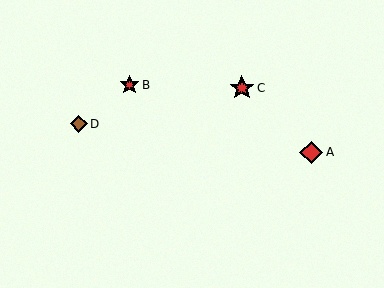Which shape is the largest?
The red star (labeled C) is the largest.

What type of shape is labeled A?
Shape A is a red diamond.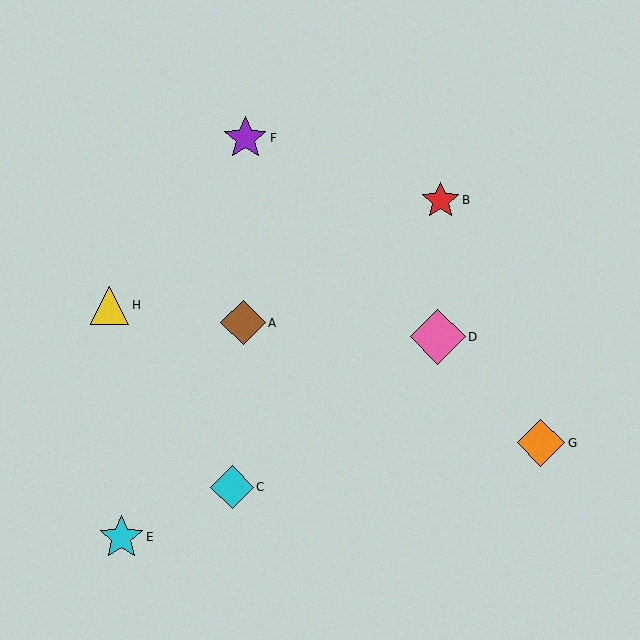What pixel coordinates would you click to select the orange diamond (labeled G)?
Click at (541, 443) to select the orange diamond G.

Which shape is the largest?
The pink diamond (labeled D) is the largest.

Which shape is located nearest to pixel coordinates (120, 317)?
The yellow triangle (labeled H) at (110, 305) is nearest to that location.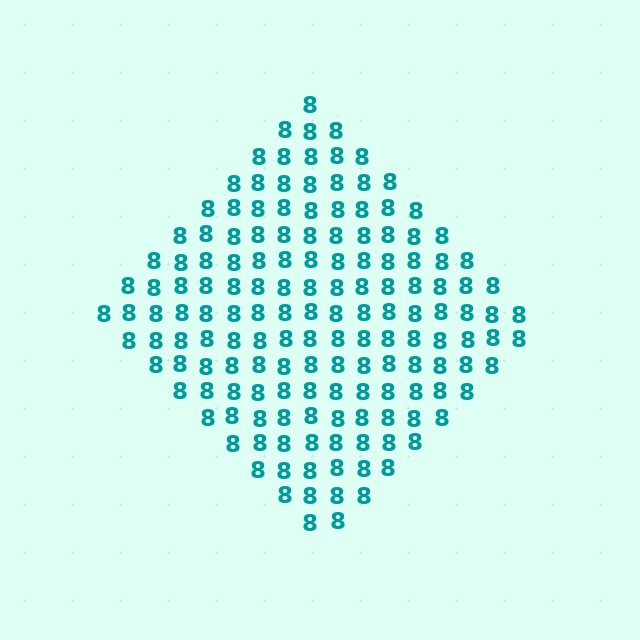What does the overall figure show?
The overall figure shows a diamond.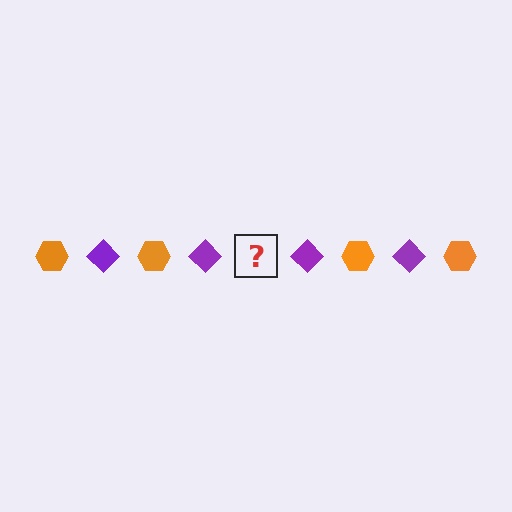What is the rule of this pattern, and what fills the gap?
The rule is that the pattern alternates between orange hexagon and purple diamond. The gap should be filled with an orange hexagon.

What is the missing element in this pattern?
The missing element is an orange hexagon.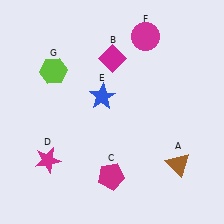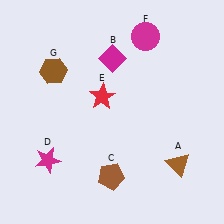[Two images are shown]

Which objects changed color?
C changed from magenta to brown. E changed from blue to red. G changed from lime to brown.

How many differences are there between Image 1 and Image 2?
There are 3 differences between the two images.